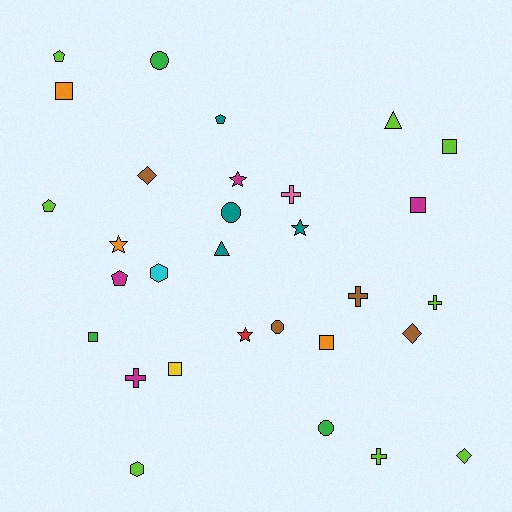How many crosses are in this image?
There are 5 crosses.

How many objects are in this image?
There are 30 objects.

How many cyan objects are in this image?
There is 1 cyan object.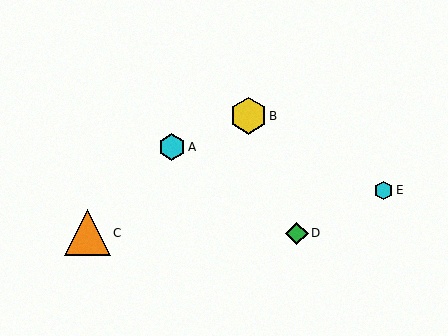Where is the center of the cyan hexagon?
The center of the cyan hexagon is at (172, 147).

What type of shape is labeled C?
Shape C is an orange triangle.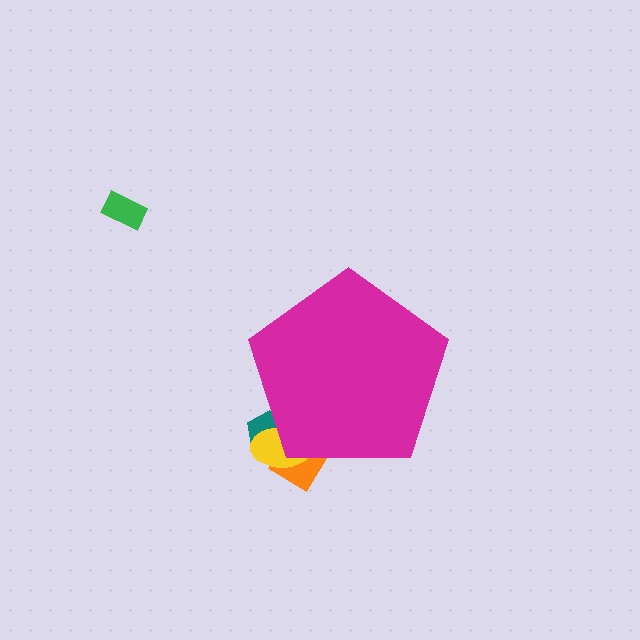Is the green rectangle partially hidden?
No, the green rectangle is fully visible.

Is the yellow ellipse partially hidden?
Yes, the yellow ellipse is partially hidden behind the magenta pentagon.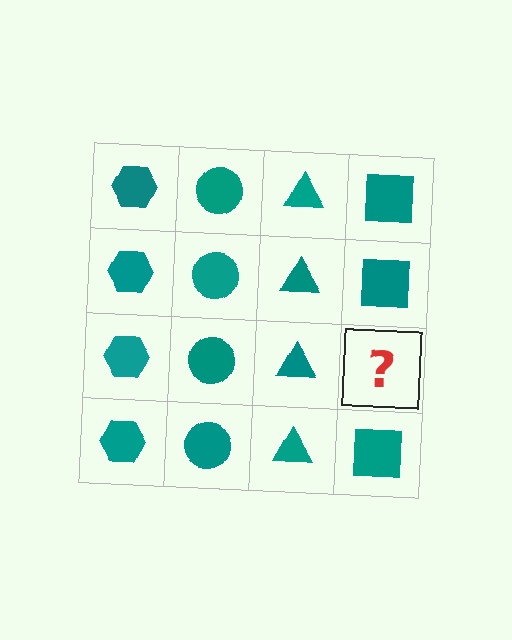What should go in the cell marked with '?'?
The missing cell should contain a teal square.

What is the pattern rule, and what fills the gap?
The rule is that each column has a consistent shape. The gap should be filled with a teal square.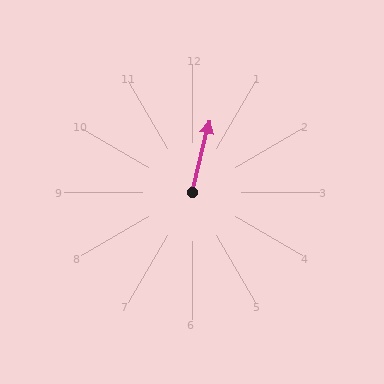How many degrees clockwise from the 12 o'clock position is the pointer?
Approximately 14 degrees.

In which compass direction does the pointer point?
North.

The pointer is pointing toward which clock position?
Roughly 12 o'clock.